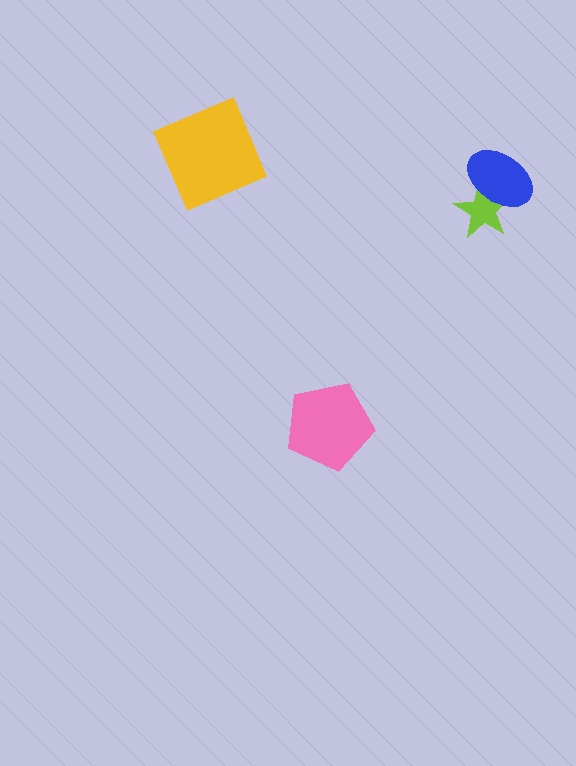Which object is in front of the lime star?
The blue ellipse is in front of the lime star.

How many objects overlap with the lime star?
1 object overlaps with the lime star.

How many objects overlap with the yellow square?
0 objects overlap with the yellow square.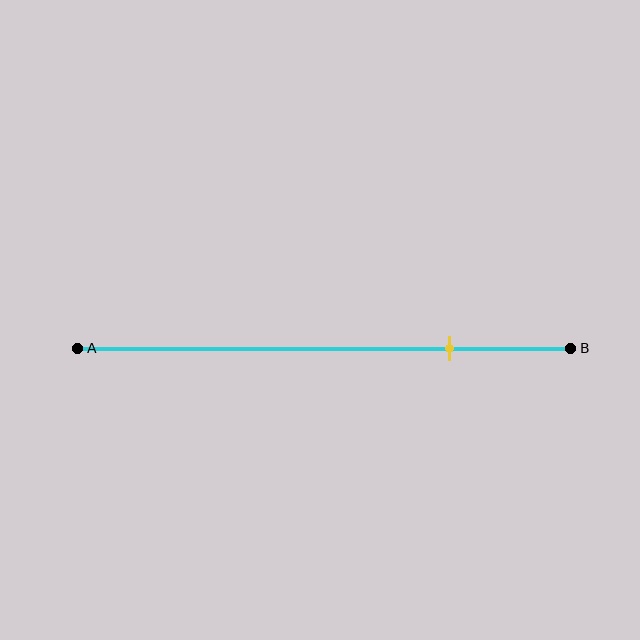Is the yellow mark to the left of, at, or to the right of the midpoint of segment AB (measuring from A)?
The yellow mark is to the right of the midpoint of segment AB.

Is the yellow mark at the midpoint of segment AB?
No, the mark is at about 75% from A, not at the 50% midpoint.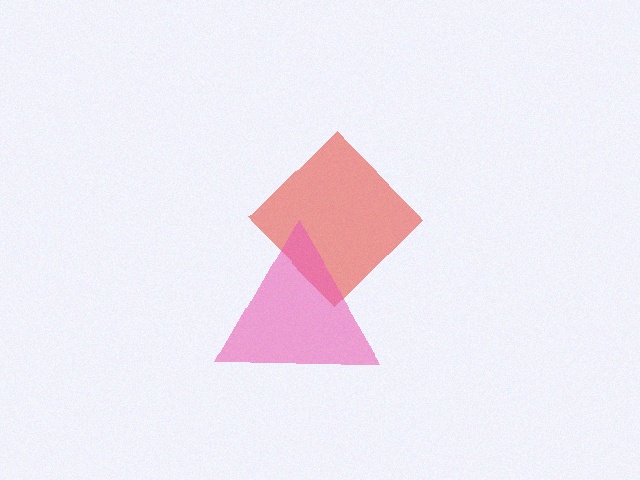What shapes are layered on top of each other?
The layered shapes are: a red diamond, a pink triangle.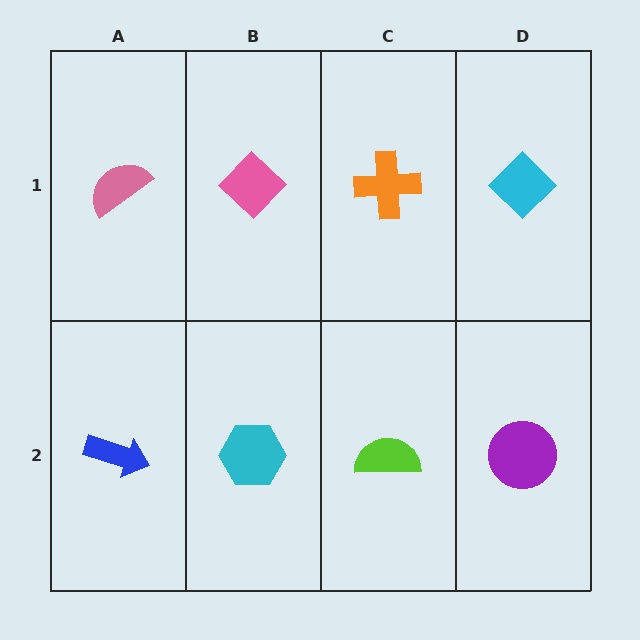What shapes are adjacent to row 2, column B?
A pink diamond (row 1, column B), a blue arrow (row 2, column A), a lime semicircle (row 2, column C).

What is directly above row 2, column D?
A cyan diamond.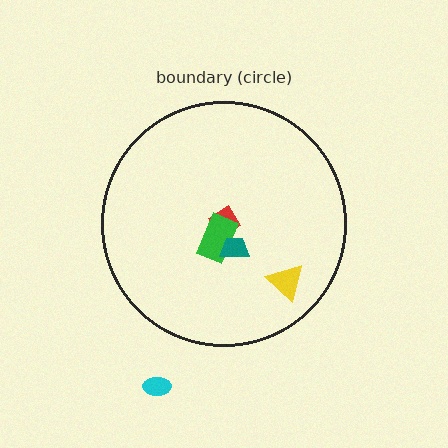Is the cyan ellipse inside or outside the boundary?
Outside.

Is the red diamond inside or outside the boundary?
Inside.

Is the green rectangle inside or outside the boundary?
Inside.